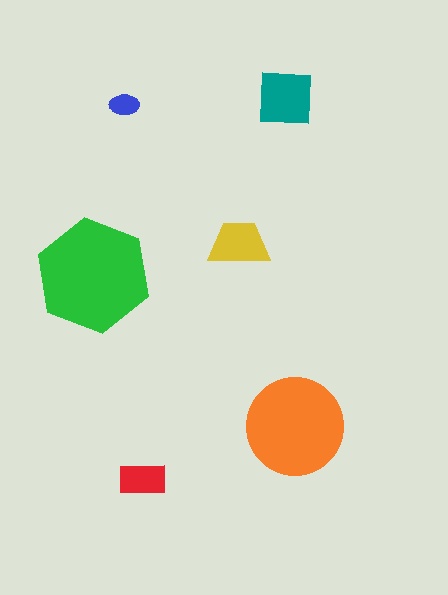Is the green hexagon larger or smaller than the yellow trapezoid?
Larger.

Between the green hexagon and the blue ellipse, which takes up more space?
The green hexagon.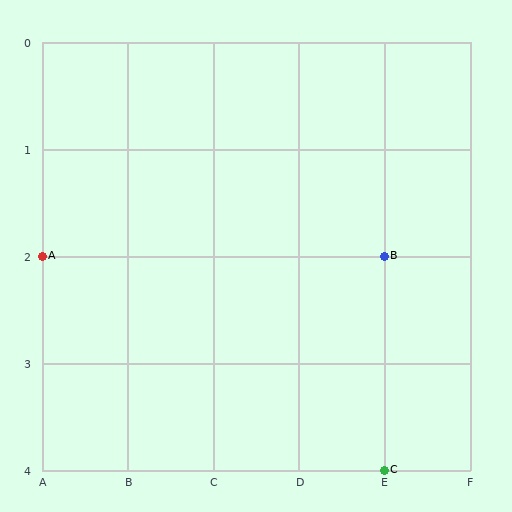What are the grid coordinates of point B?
Point B is at grid coordinates (E, 2).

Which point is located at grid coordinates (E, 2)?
Point B is at (E, 2).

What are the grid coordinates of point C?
Point C is at grid coordinates (E, 4).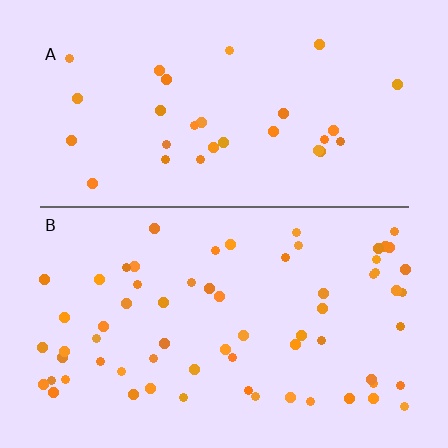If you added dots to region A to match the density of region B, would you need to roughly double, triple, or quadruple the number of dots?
Approximately double.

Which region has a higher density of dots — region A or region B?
B (the bottom).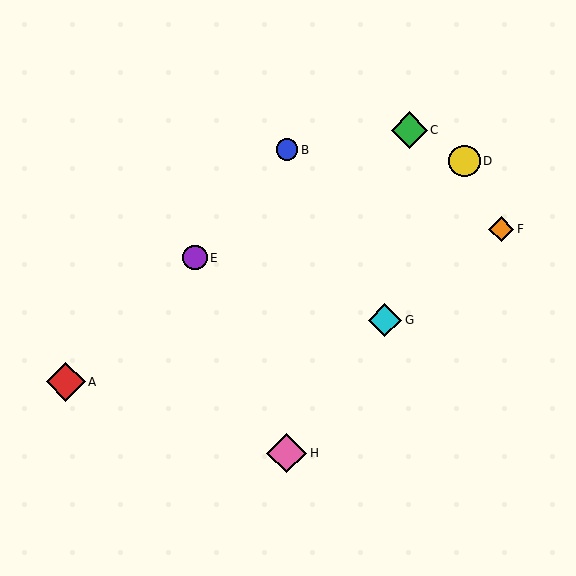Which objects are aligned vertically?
Objects B, H are aligned vertically.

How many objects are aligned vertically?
2 objects (B, H) are aligned vertically.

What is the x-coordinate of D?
Object D is at x≈465.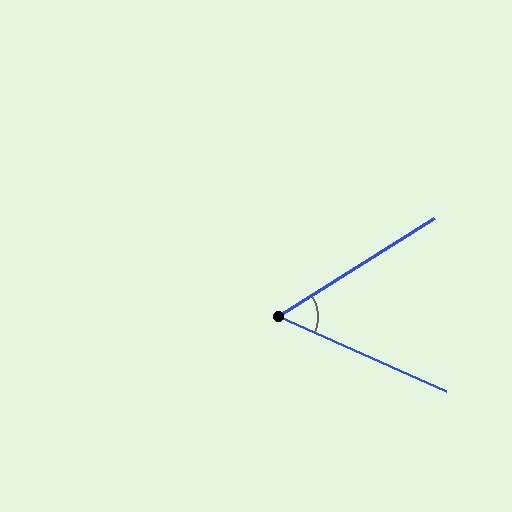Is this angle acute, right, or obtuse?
It is acute.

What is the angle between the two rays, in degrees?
Approximately 56 degrees.